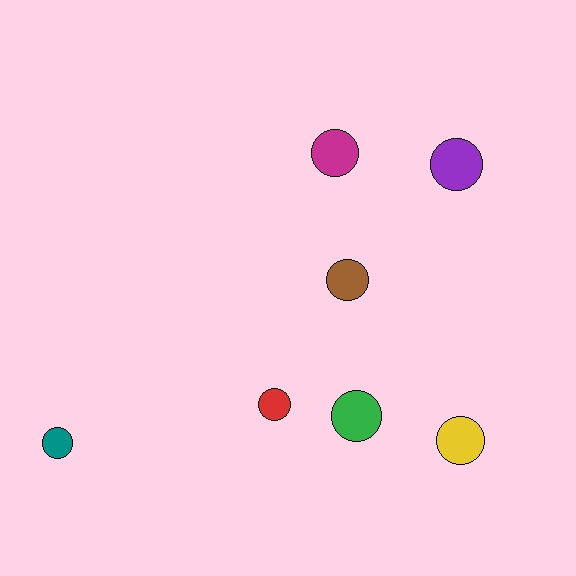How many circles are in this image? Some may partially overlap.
There are 7 circles.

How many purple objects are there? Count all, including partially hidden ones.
There is 1 purple object.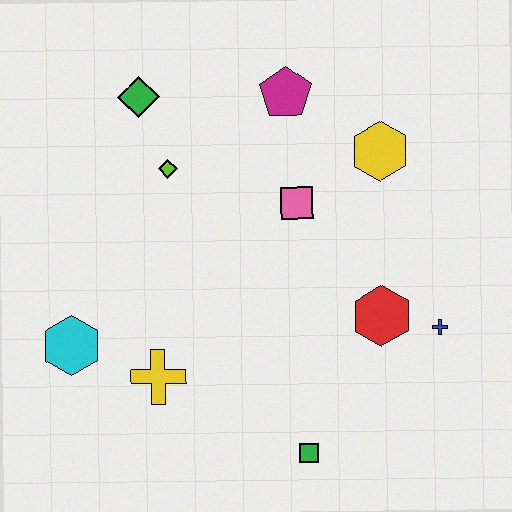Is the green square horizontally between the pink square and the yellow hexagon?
Yes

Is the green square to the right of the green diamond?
Yes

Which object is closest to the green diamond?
The lime diamond is closest to the green diamond.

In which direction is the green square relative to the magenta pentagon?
The green square is below the magenta pentagon.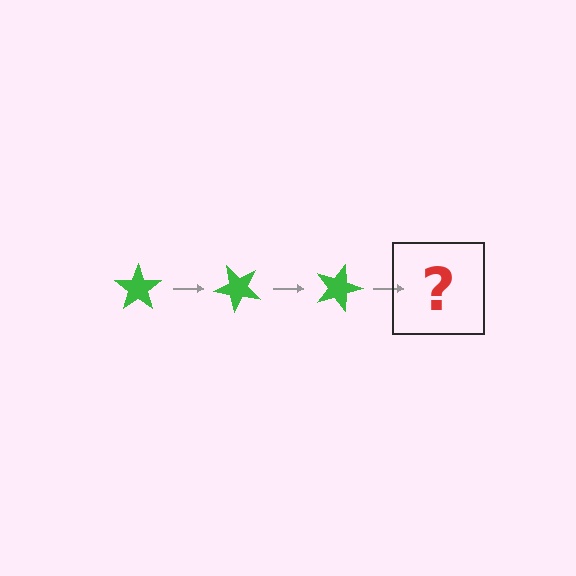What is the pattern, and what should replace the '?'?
The pattern is that the star rotates 45 degrees each step. The '?' should be a green star rotated 135 degrees.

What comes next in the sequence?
The next element should be a green star rotated 135 degrees.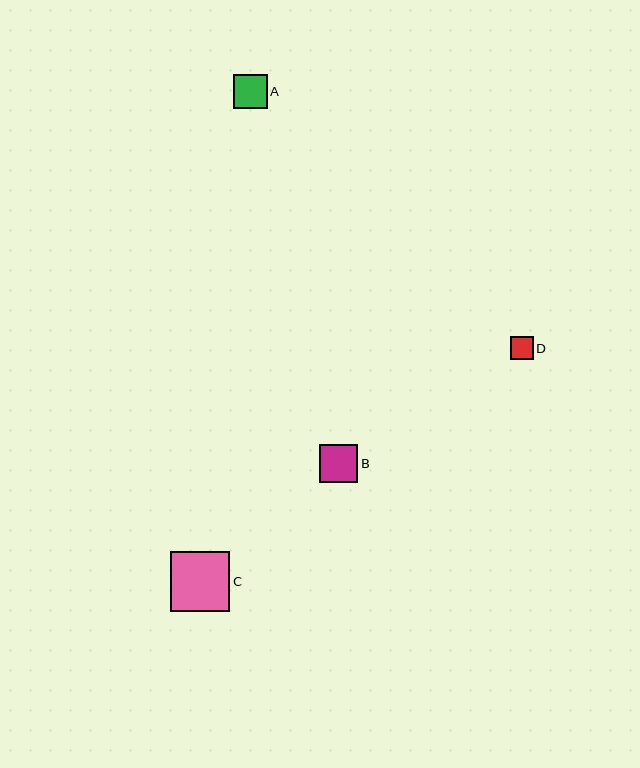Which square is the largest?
Square C is the largest with a size of approximately 60 pixels.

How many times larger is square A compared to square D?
Square A is approximately 1.5 times the size of square D.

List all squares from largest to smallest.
From largest to smallest: C, B, A, D.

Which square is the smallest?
Square D is the smallest with a size of approximately 23 pixels.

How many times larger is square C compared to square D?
Square C is approximately 2.6 times the size of square D.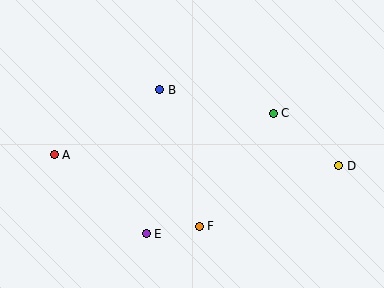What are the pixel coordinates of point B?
Point B is at (160, 90).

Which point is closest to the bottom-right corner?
Point D is closest to the bottom-right corner.